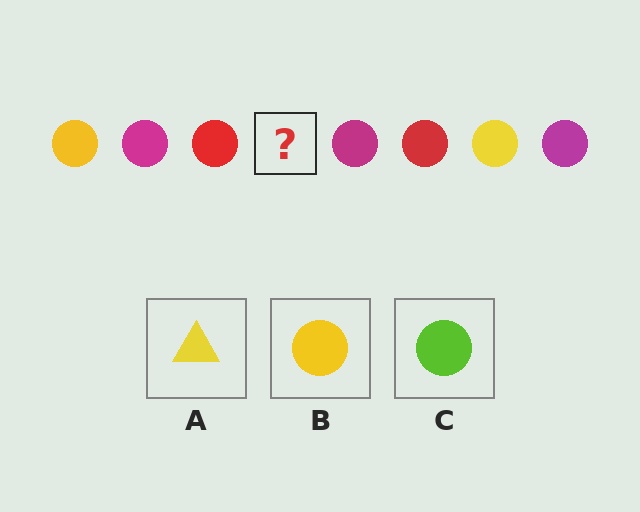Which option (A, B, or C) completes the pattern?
B.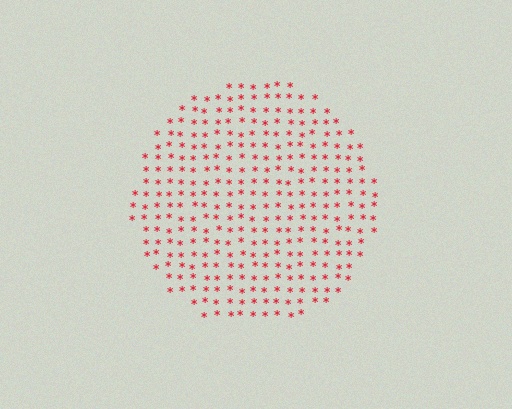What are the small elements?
The small elements are asterisks.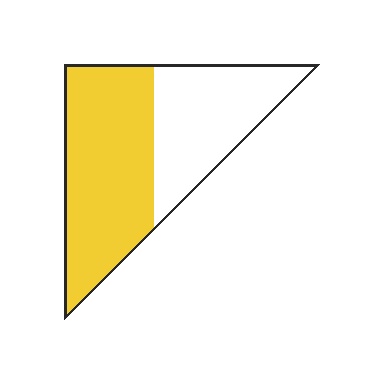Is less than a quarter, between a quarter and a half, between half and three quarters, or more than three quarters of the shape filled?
Between half and three quarters.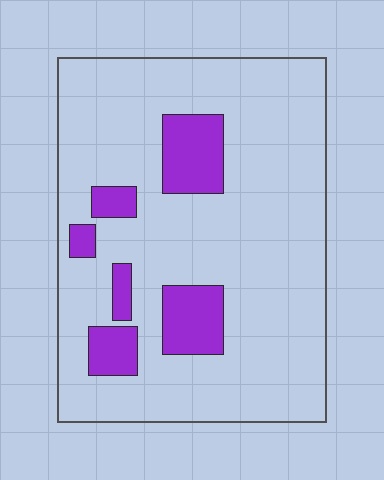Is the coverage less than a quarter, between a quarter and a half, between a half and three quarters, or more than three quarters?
Less than a quarter.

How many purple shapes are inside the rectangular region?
6.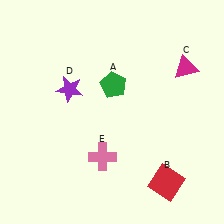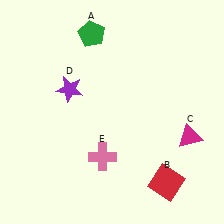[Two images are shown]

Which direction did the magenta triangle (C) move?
The magenta triangle (C) moved down.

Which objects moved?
The objects that moved are: the green pentagon (A), the magenta triangle (C).